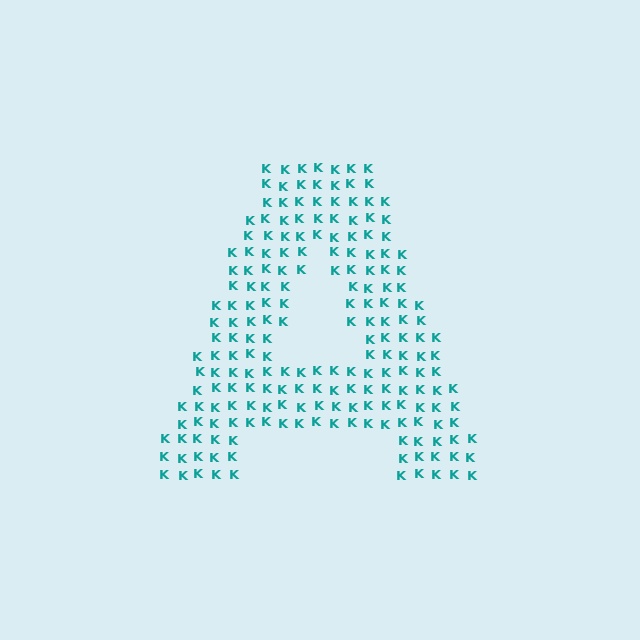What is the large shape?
The large shape is the letter A.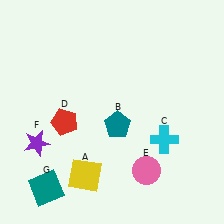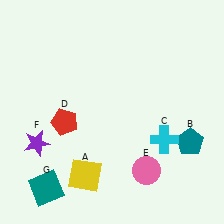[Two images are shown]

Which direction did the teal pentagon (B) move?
The teal pentagon (B) moved right.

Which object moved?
The teal pentagon (B) moved right.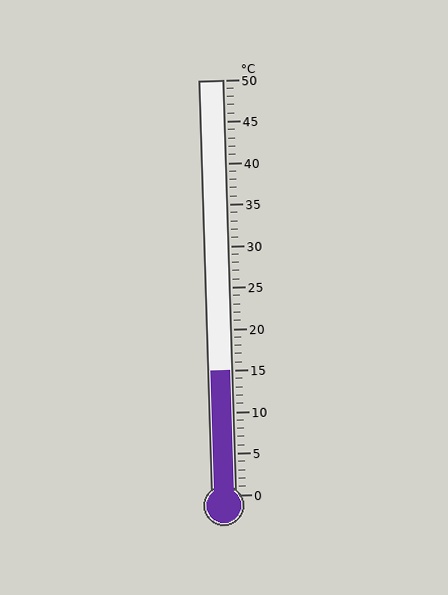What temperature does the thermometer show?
The thermometer shows approximately 15°C.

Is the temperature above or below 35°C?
The temperature is below 35°C.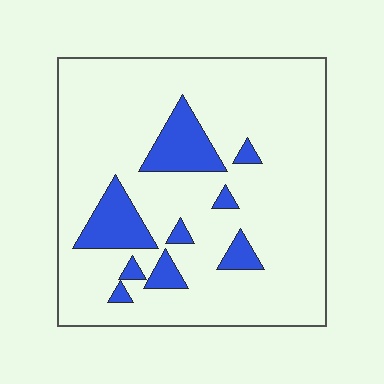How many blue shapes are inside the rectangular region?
9.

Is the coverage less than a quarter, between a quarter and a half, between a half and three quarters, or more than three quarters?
Less than a quarter.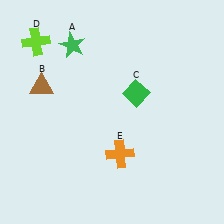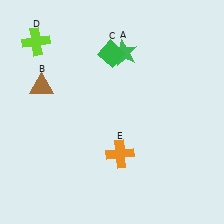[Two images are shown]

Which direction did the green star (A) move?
The green star (A) moved right.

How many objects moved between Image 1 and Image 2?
2 objects moved between the two images.